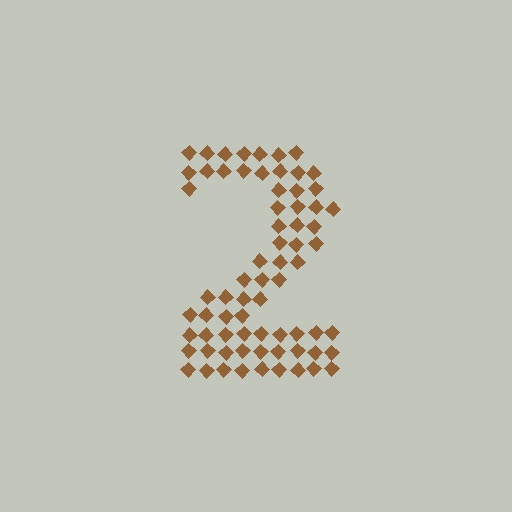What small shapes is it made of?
It is made of small diamonds.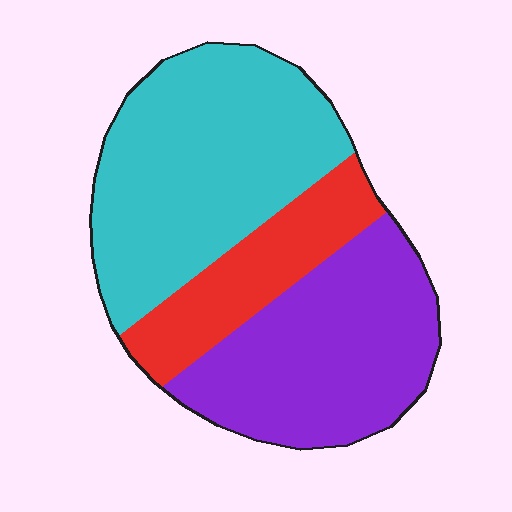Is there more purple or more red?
Purple.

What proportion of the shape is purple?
Purple takes up about three eighths (3/8) of the shape.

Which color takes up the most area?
Cyan, at roughly 45%.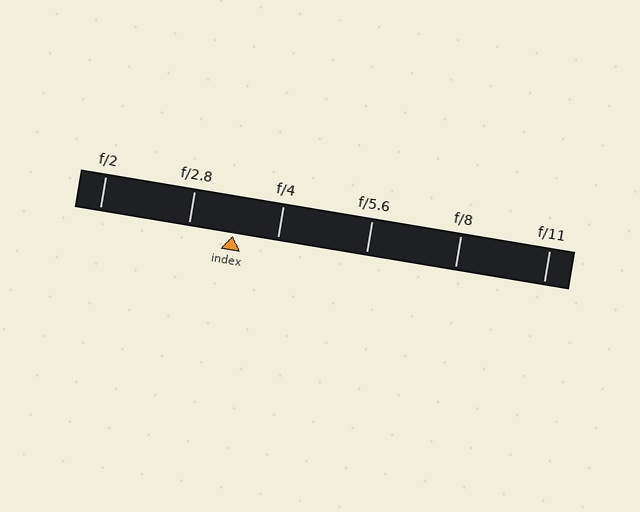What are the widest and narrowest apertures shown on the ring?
The widest aperture shown is f/2 and the narrowest is f/11.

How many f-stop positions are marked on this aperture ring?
There are 6 f-stop positions marked.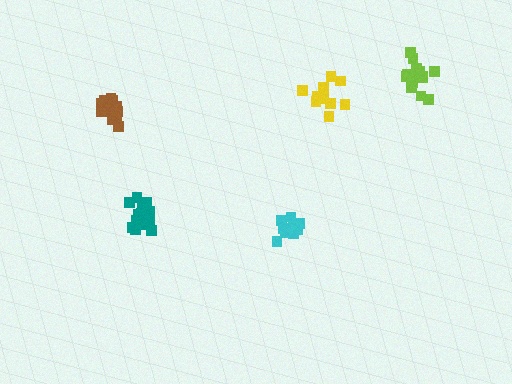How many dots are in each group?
Group 1: 11 dots, Group 2: 12 dots, Group 3: 15 dots, Group 4: 9 dots, Group 5: 15 dots (62 total).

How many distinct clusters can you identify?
There are 5 distinct clusters.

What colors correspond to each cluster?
The clusters are colored: yellow, brown, teal, cyan, lime.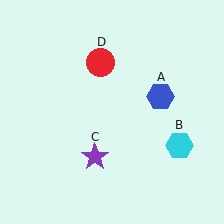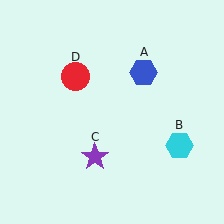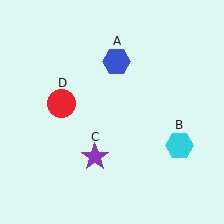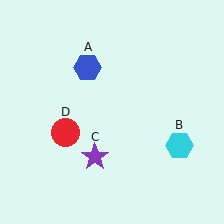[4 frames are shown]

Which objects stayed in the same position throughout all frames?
Cyan hexagon (object B) and purple star (object C) remained stationary.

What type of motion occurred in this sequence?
The blue hexagon (object A), red circle (object D) rotated counterclockwise around the center of the scene.